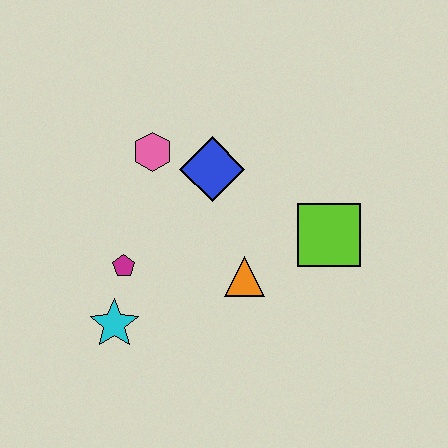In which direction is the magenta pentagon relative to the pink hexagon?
The magenta pentagon is below the pink hexagon.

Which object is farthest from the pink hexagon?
The lime square is farthest from the pink hexagon.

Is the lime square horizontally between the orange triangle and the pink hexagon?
No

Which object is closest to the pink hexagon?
The blue diamond is closest to the pink hexagon.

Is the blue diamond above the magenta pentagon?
Yes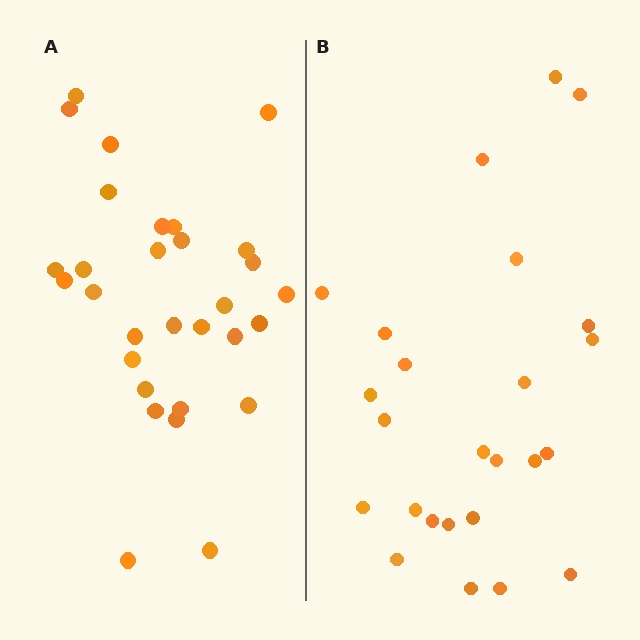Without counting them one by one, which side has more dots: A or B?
Region A (the left region) has more dots.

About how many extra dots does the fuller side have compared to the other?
Region A has about 5 more dots than region B.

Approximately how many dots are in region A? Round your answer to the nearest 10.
About 30 dots.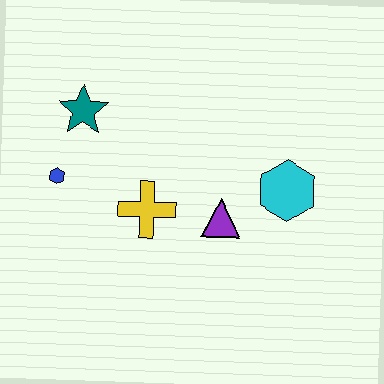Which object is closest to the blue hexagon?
The teal star is closest to the blue hexagon.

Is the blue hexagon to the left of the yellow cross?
Yes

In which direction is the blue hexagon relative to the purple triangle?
The blue hexagon is to the left of the purple triangle.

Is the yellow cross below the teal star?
Yes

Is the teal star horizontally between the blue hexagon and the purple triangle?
Yes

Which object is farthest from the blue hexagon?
The cyan hexagon is farthest from the blue hexagon.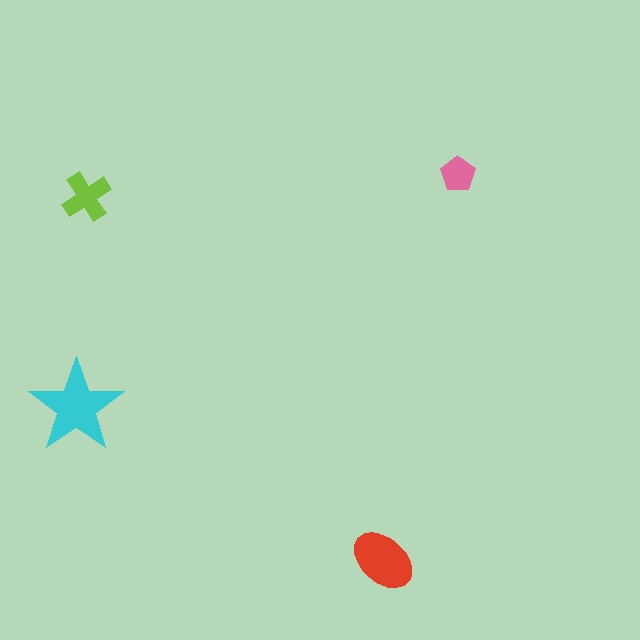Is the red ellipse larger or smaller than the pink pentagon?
Larger.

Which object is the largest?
The cyan star.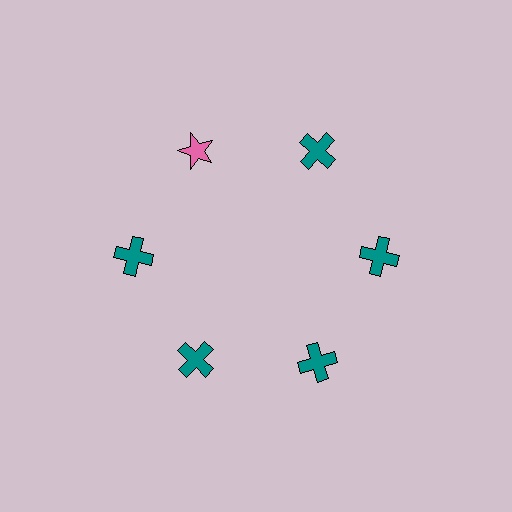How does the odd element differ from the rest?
It differs in both color (pink instead of teal) and shape (star instead of cross).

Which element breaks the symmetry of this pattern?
The pink star at roughly the 11 o'clock position breaks the symmetry. All other shapes are teal crosses.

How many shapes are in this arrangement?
There are 6 shapes arranged in a ring pattern.